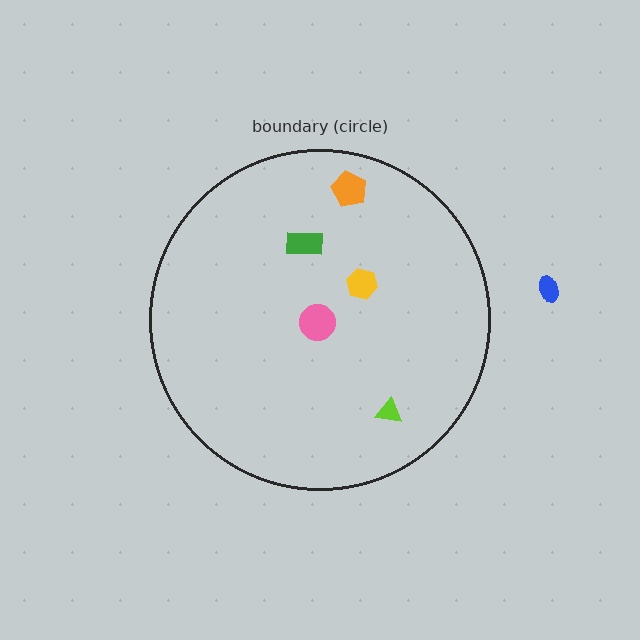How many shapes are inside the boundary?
5 inside, 1 outside.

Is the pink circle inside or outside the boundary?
Inside.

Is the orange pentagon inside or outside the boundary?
Inside.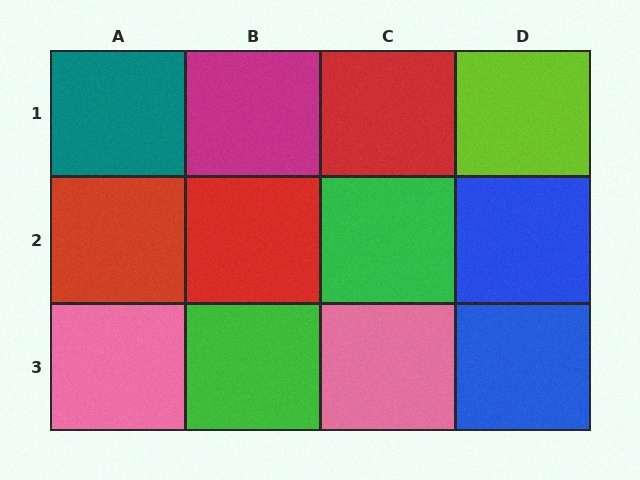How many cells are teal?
1 cell is teal.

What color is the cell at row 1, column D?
Lime.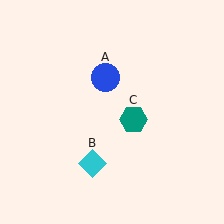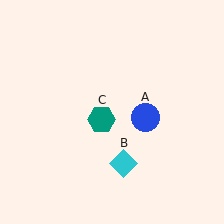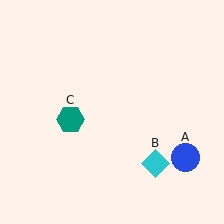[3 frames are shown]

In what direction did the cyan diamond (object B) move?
The cyan diamond (object B) moved right.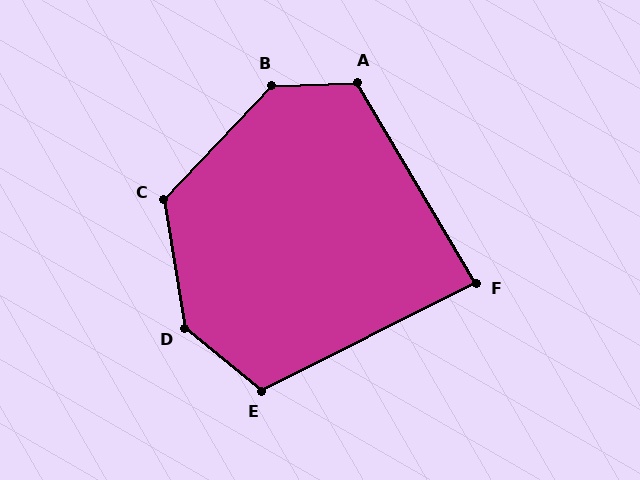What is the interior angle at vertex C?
Approximately 127 degrees (obtuse).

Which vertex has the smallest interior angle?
F, at approximately 86 degrees.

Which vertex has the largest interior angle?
D, at approximately 138 degrees.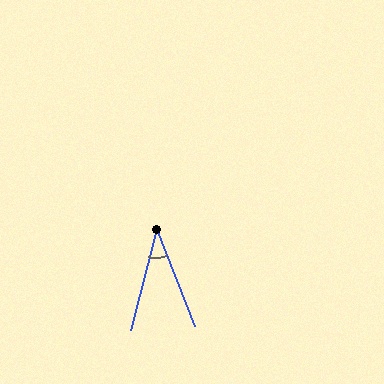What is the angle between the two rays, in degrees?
Approximately 36 degrees.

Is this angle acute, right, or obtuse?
It is acute.